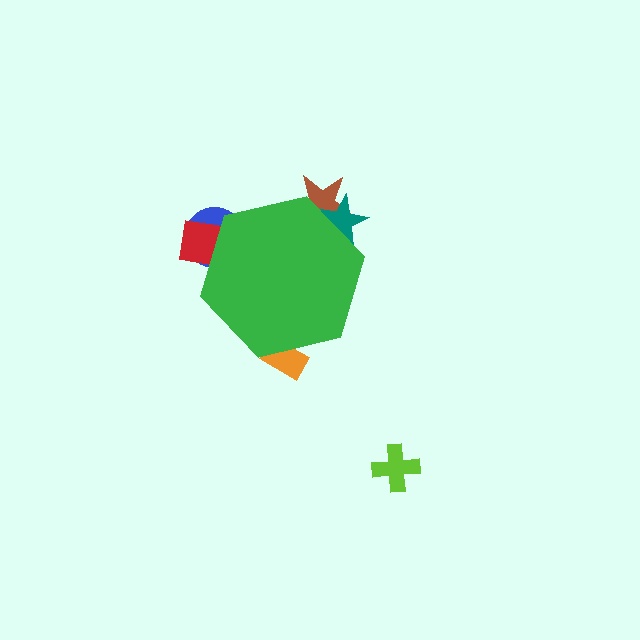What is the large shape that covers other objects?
A green hexagon.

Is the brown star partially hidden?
Yes, the brown star is partially hidden behind the green hexagon.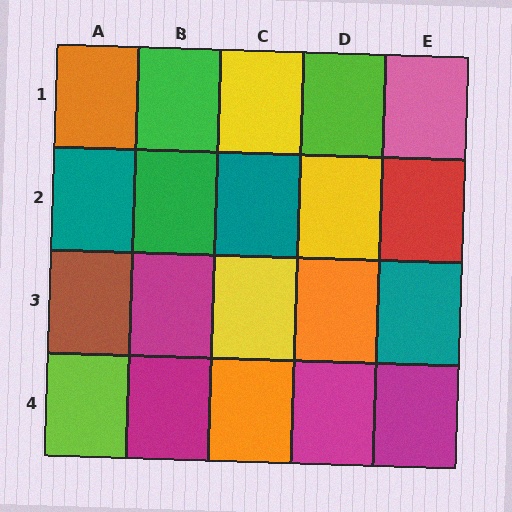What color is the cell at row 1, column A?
Orange.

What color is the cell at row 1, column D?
Lime.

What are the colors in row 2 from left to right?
Teal, green, teal, yellow, red.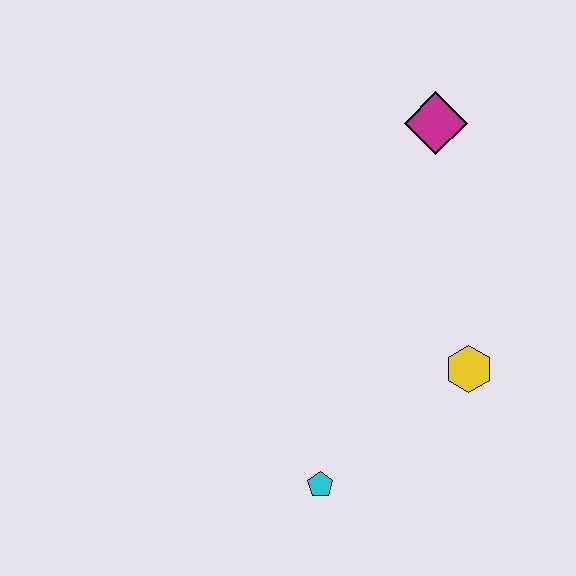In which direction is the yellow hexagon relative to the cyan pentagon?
The yellow hexagon is to the right of the cyan pentagon.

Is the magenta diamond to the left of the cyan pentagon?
No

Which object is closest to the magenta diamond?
The yellow hexagon is closest to the magenta diamond.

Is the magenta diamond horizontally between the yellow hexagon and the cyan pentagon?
Yes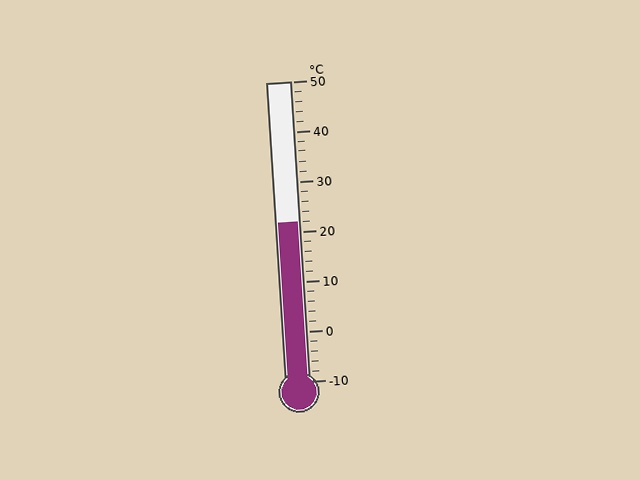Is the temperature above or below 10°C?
The temperature is above 10°C.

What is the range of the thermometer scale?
The thermometer scale ranges from -10°C to 50°C.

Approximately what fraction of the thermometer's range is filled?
The thermometer is filled to approximately 55% of its range.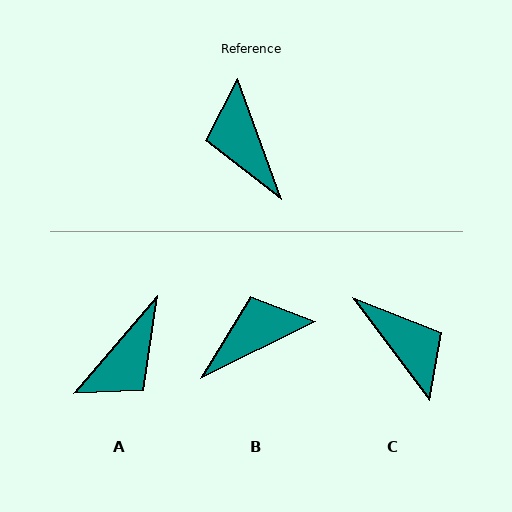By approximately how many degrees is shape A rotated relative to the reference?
Approximately 119 degrees counter-clockwise.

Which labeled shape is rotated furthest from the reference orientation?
C, about 163 degrees away.